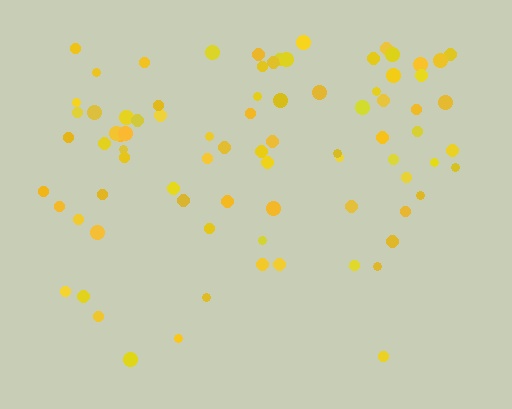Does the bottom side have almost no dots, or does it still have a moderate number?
Still a moderate number, just noticeably fewer than the top.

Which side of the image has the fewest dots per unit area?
The bottom.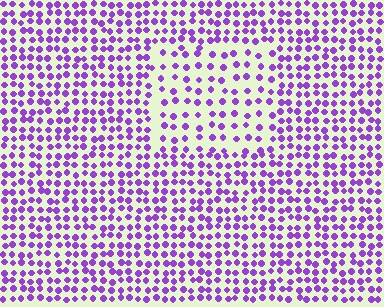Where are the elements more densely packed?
The elements are more densely packed outside the rectangle boundary.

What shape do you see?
I see a rectangle.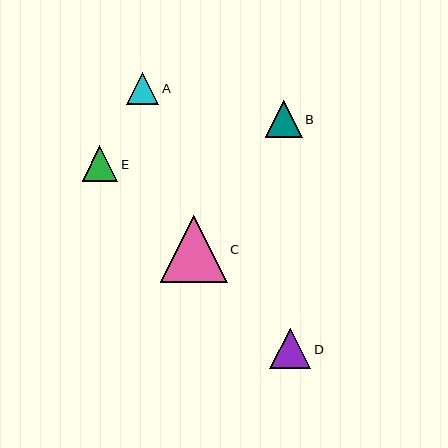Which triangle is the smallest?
Triangle A is the smallest with a size of approximately 32 pixels.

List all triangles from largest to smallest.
From largest to smallest: C, D, B, E, A.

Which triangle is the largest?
Triangle C is the largest with a size of approximately 67 pixels.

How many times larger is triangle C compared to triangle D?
Triangle C is approximately 1.6 times the size of triangle D.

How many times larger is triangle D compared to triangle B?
Triangle D is approximately 1.1 times the size of triangle B.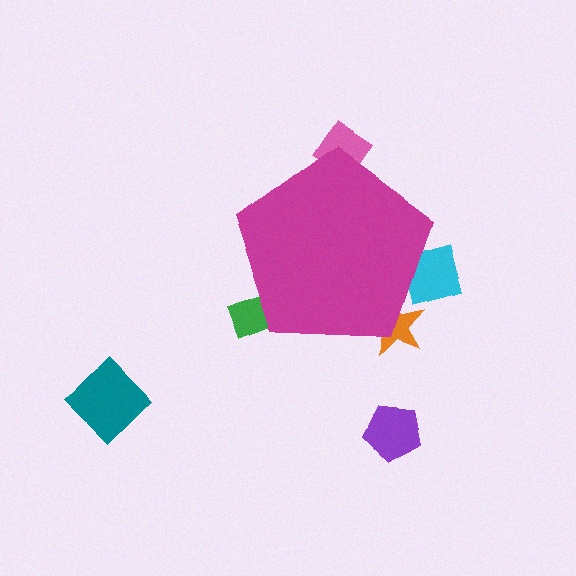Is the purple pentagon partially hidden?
No, the purple pentagon is fully visible.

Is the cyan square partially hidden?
Yes, the cyan square is partially hidden behind the magenta pentagon.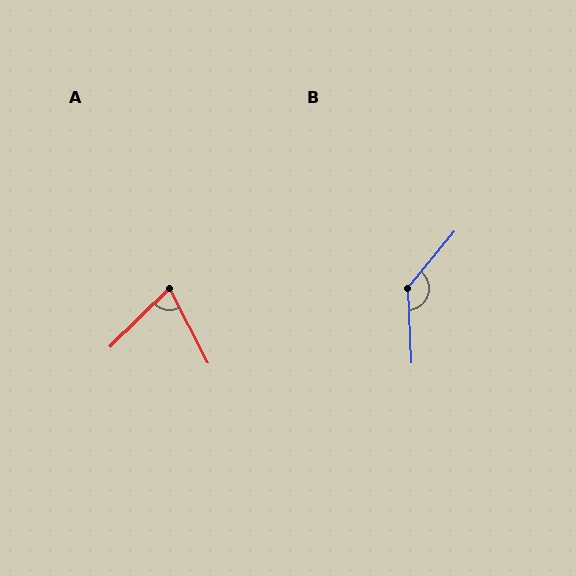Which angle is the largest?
B, at approximately 138 degrees.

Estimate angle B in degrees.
Approximately 138 degrees.